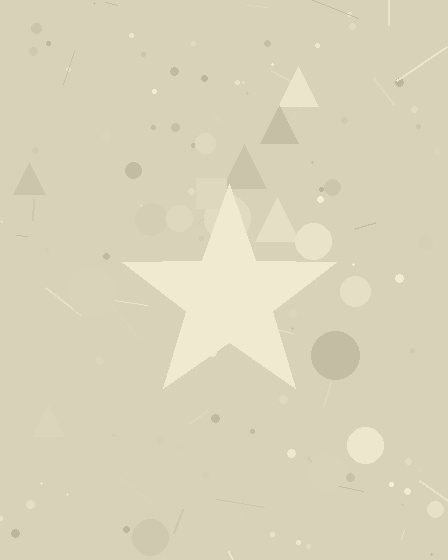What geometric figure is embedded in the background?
A star is embedded in the background.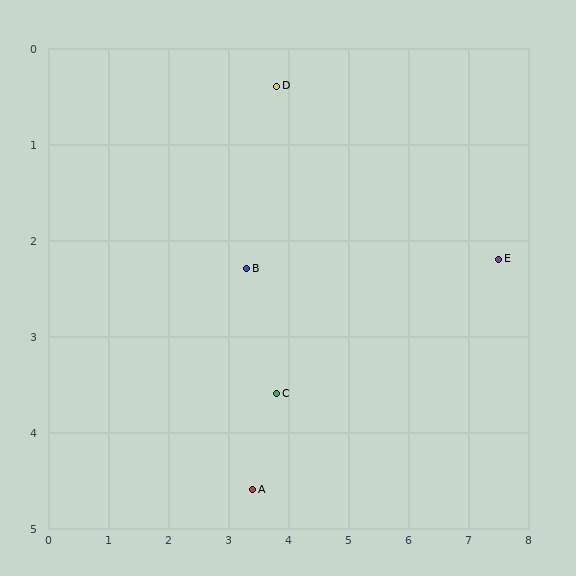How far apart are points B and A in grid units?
Points B and A are about 2.3 grid units apart.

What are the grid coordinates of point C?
Point C is at approximately (3.8, 3.6).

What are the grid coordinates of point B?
Point B is at approximately (3.3, 2.3).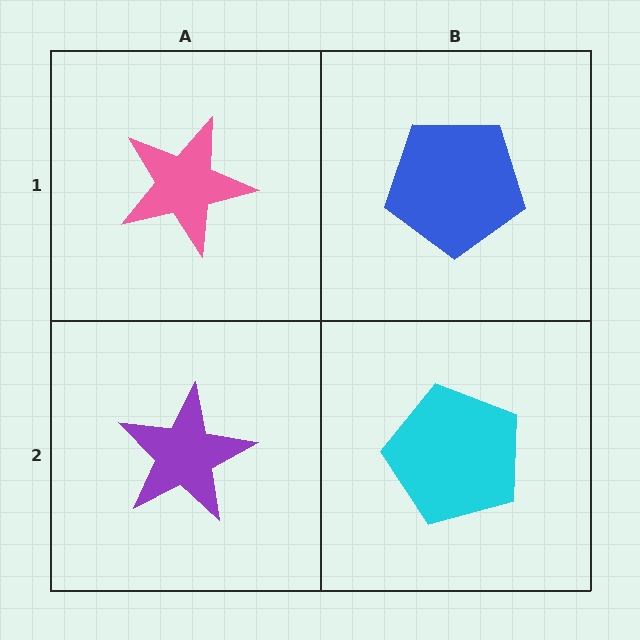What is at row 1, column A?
A pink star.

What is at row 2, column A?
A purple star.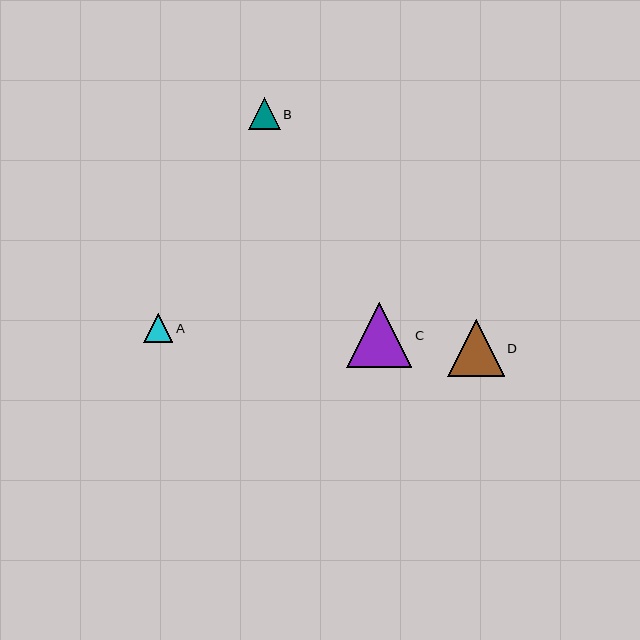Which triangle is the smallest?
Triangle A is the smallest with a size of approximately 29 pixels.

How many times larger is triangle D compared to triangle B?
Triangle D is approximately 1.8 times the size of triangle B.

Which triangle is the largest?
Triangle C is the largest with a size of approximately 65 pixels.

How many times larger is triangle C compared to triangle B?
Triangle C is approximately 2.0 times the size of triangle B.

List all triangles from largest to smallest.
From largest to smallest: C, D, B, A.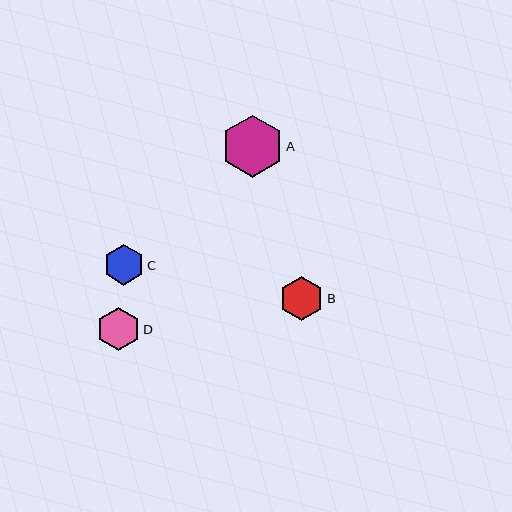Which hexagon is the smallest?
Hexagon C is the smallest with a size of approximately 41 pixels.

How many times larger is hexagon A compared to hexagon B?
Hexagon A is approximately 1.4 times the size of hexagon B.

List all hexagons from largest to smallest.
From largest to smallest: A, B, D, C.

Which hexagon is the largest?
Hexagon A is the largest with a size of approximately 62 pixels.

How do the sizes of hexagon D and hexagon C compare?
Hexagon D and hexagon C are approximately the same size.